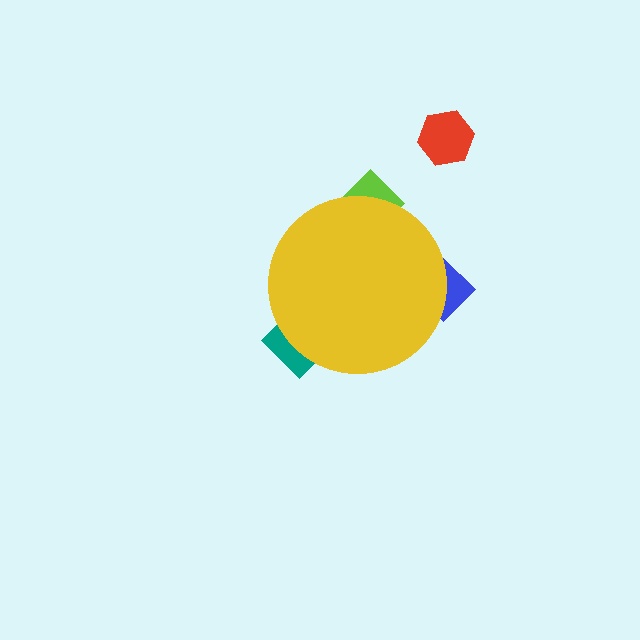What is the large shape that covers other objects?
A yellow circle.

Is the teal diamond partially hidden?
Yes, the teal diamond is partially hidden behind the yellow circle.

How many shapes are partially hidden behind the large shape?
3 shapes are partially hidden.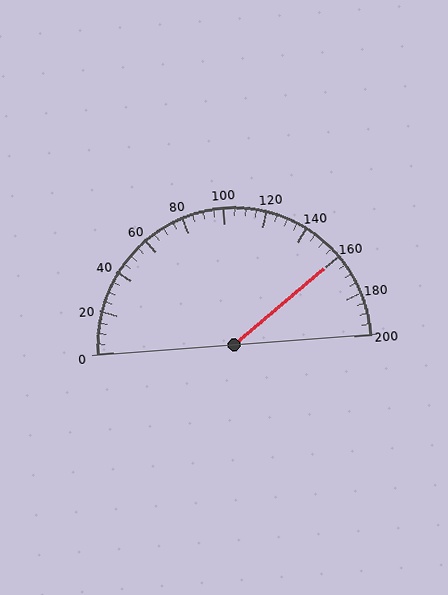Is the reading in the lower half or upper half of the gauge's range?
The reading is in the upper half of the range (0 to 200).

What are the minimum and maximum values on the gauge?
The gauge ranges from 0 to 200.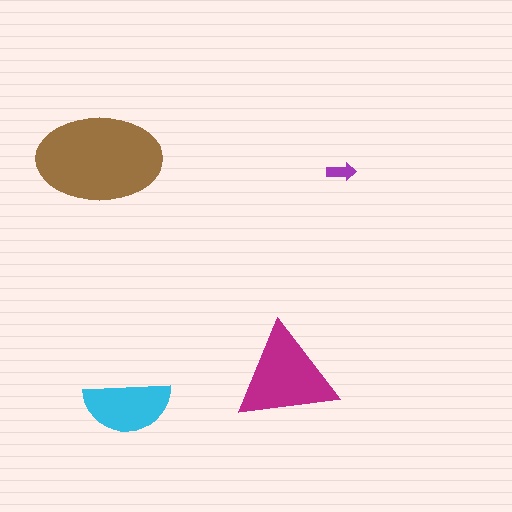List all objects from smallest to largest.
The purple arrow, the cyan semicircle, the magenta triangle, the brown ellipse.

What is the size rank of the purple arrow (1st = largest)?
4th.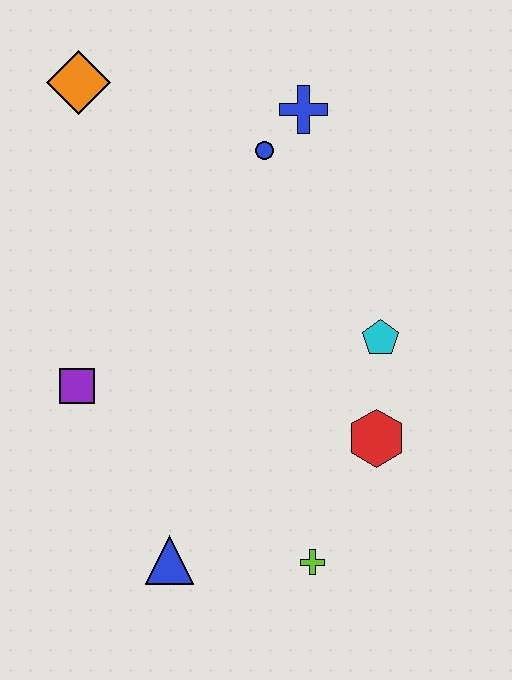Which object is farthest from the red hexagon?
The orange diamond is farthest from the red hexagon.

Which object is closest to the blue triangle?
The lime cross is closest to the blue triangle.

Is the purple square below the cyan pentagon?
Yes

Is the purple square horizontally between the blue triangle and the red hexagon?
No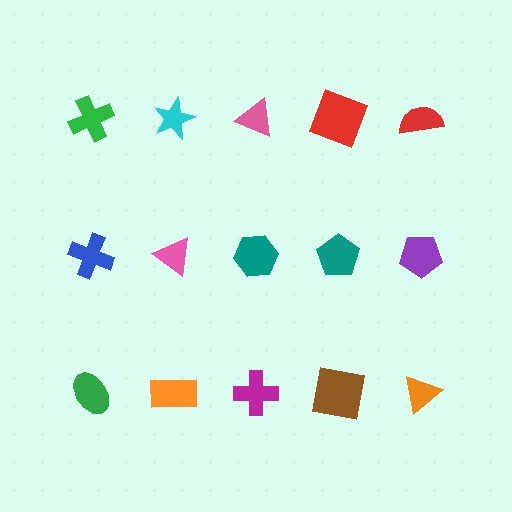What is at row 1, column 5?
A red semicircle.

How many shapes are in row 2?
5 shapes.